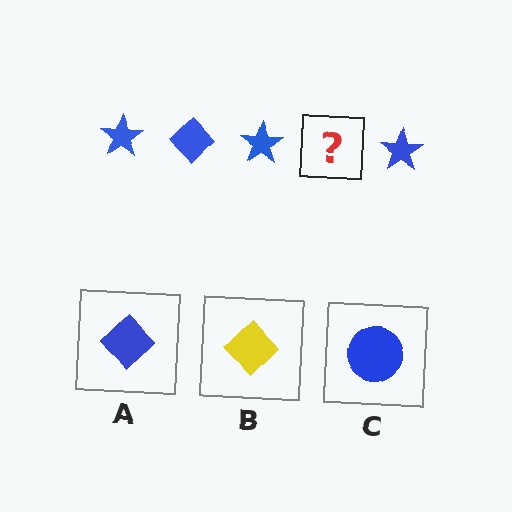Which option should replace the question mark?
Option A.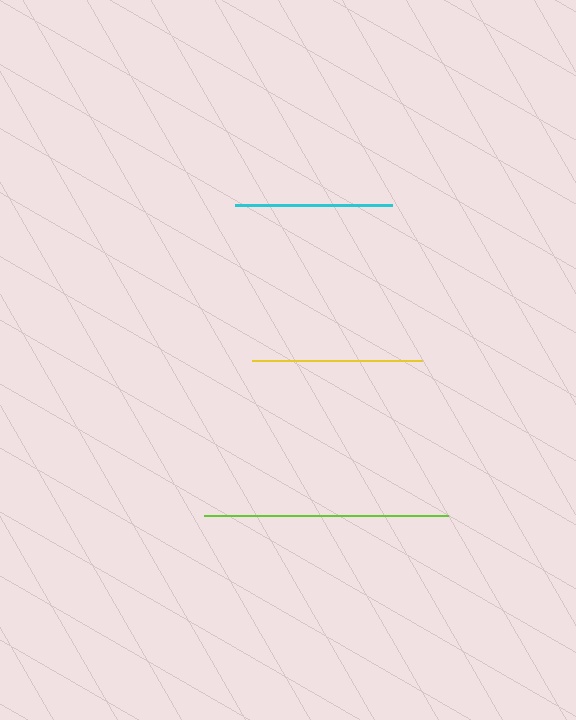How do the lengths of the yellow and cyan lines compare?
The yellow and cyan lines are approximately the same length.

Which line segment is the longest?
The lime line is the longest at approximately 244 pixels.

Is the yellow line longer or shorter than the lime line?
The lime line is longer than the yellow line.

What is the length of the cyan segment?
The cyan segment is approximately 157 pixels long.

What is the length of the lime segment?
The lime segment is approximately 244 pixels long.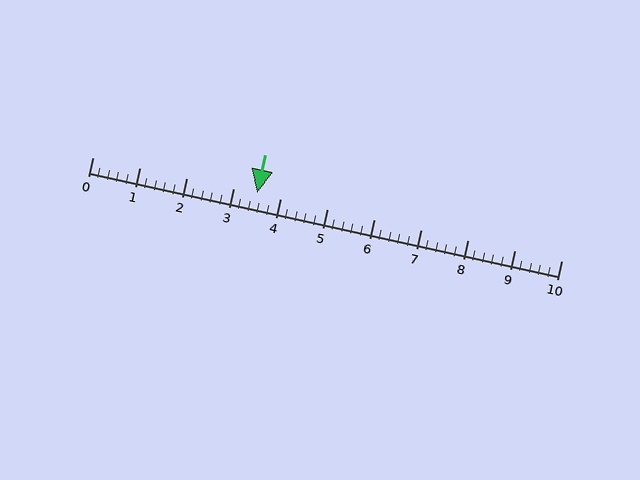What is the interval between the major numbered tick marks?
The major tick marks are spaced 1 units apart.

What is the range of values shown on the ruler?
The ruler shows values from 0 to 10.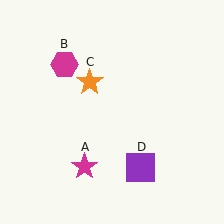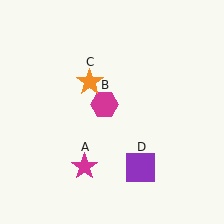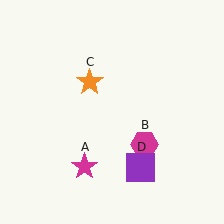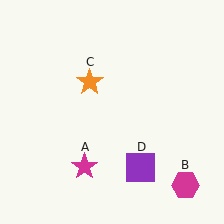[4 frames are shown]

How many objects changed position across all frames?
1 object changed position: magenta hexagon (object B).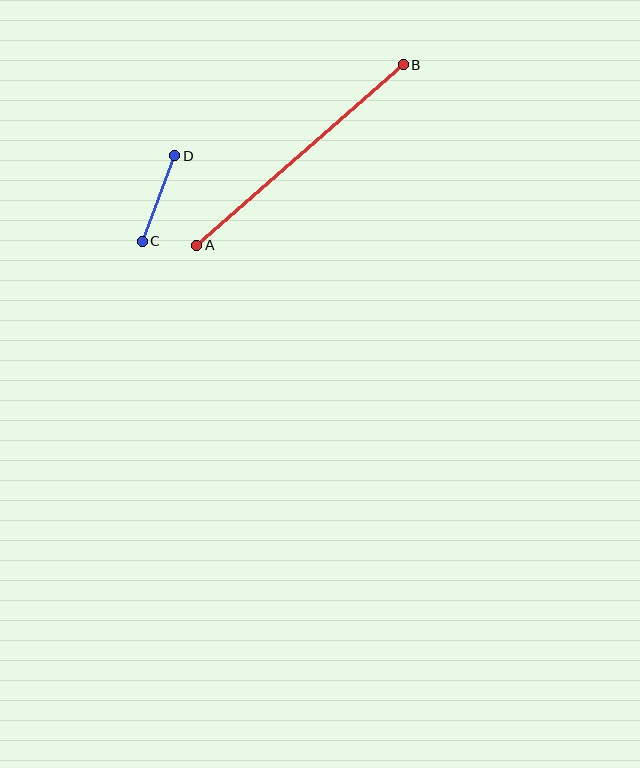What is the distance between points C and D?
The distance is approximately 91 pixels.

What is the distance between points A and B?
The distance is approximately 274 pixels.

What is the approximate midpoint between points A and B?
The midpoint is at approximately (300, 155) pixels.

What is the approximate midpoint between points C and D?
The midpoint is at approximately (159, 199) pixels.